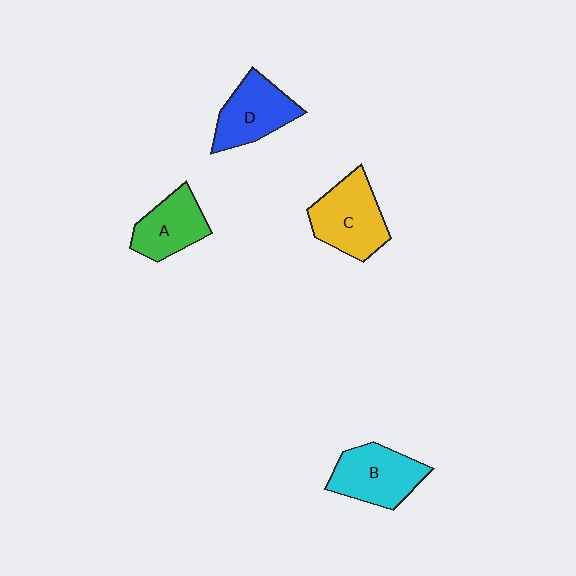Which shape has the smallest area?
Shape A (green).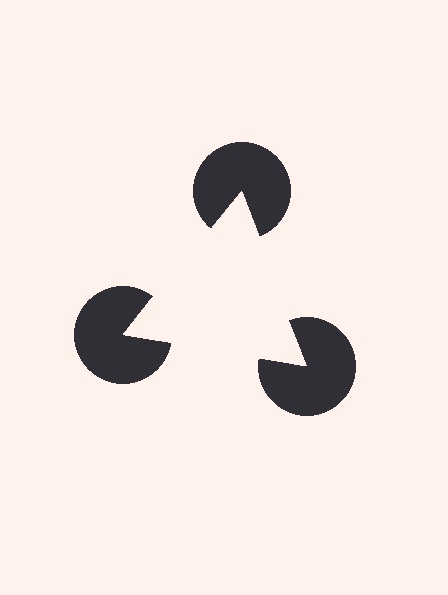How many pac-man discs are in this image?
There are 3 — one at each vertex of the illusory triangle.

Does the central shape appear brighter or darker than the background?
It typically appears slightly brighter than the background, even though no actual brightness change is drawn.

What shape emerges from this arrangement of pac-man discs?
An illusory triangle — its edges are inferred from the aligned wedge cuts in the pac-man discs, not physically drawn.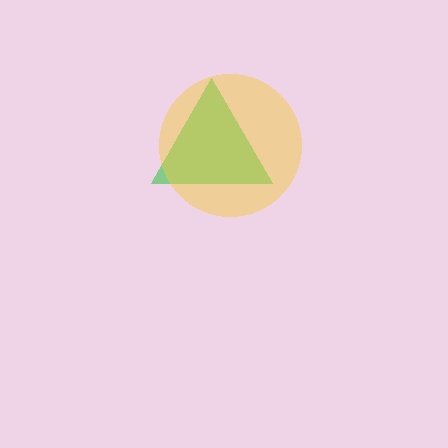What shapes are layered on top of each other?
The layered shapes are: a green triangle, a yellow circle.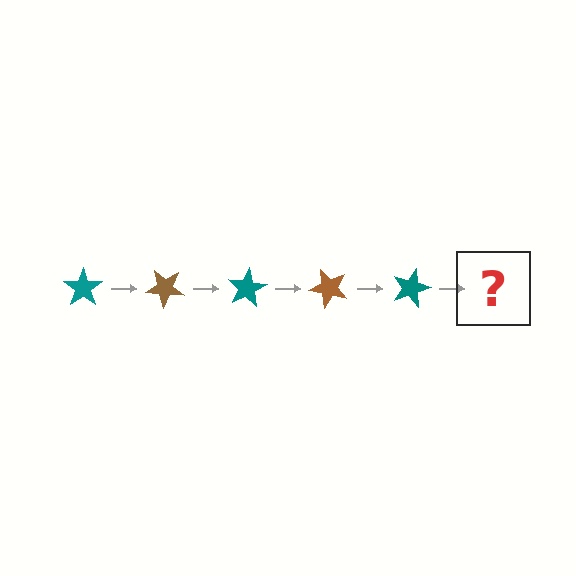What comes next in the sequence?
The next element should be a brown star, rotated 200 degrees from the start.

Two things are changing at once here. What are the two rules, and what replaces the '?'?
The two rules are that it rotates 40 degrees each step and the color cycles through teal and brown. The '?' should be a brown star, rotated 200 degrees from the start.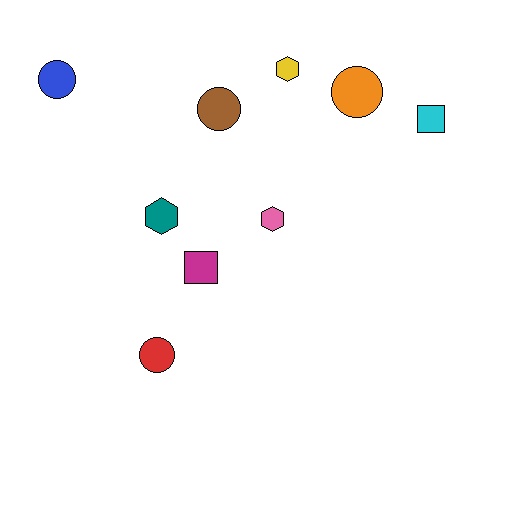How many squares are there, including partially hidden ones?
There are 2 squares.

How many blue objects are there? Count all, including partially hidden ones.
There is 1 blue object.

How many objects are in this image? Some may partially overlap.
There are 9 objects.